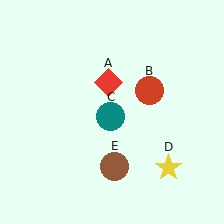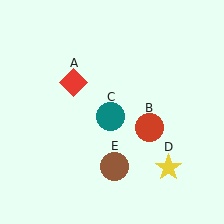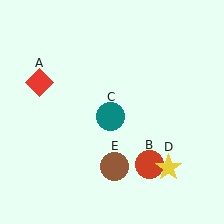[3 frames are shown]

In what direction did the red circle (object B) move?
The red circle (object B) moved down.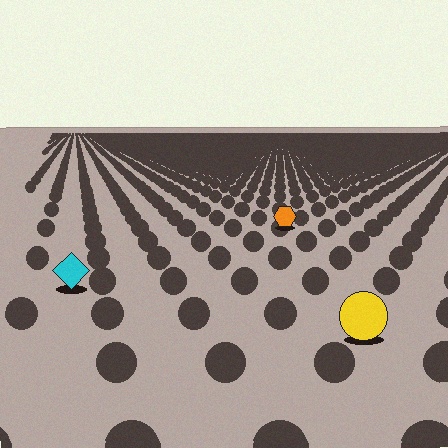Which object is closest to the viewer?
The yellow circle is closest. The texture marks near it are larger and more spread out.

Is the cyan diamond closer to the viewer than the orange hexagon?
Yes. The cyan diamond is closer — you can tell from the texture gradient: the ground texture is coarser near it.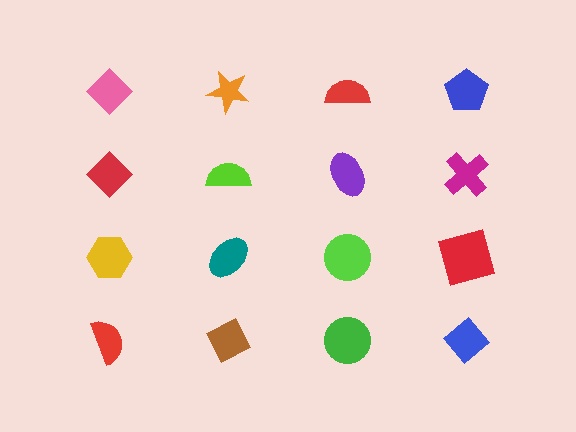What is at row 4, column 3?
A green circle.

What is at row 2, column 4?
A magenta cross.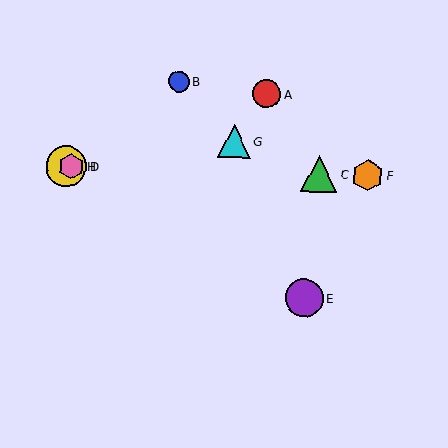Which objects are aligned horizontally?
Objects C, D, F, H are aligned horizontally.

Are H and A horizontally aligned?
No, H is at y≈167 and A is at y≈94.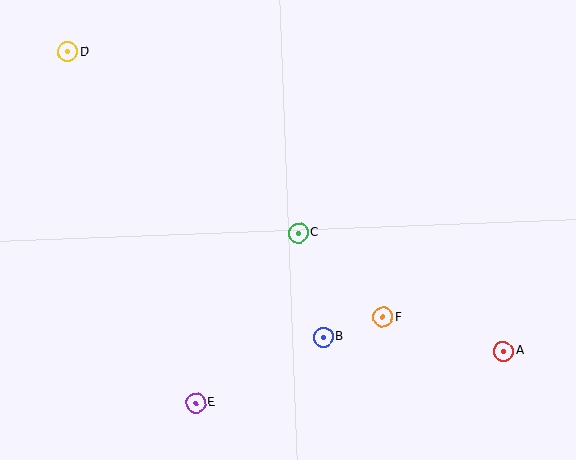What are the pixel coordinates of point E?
Point E is at (196, 403).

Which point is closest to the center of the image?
Point C at (299, 233) is closest to the center.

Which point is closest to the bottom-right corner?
Point A is closest to the bottom-right corner.